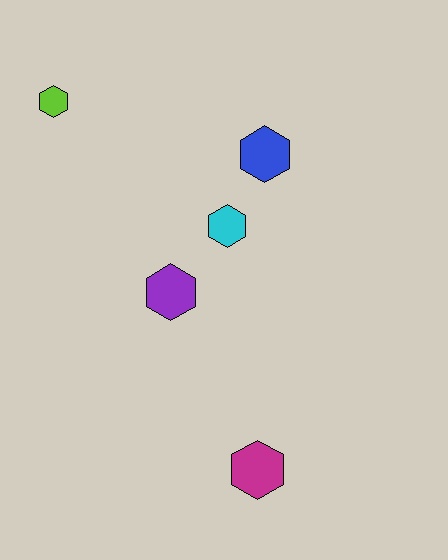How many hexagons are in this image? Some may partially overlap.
There are 5 hexagons.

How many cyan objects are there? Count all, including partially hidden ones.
There is 1 cyan object.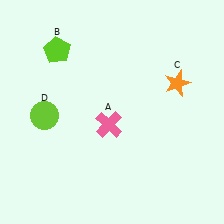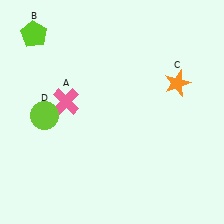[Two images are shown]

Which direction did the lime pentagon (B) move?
The lime pentagon (B) moved left.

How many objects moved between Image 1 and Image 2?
2 objects moved between the two images.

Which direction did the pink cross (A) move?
The pink cross (A) moved left.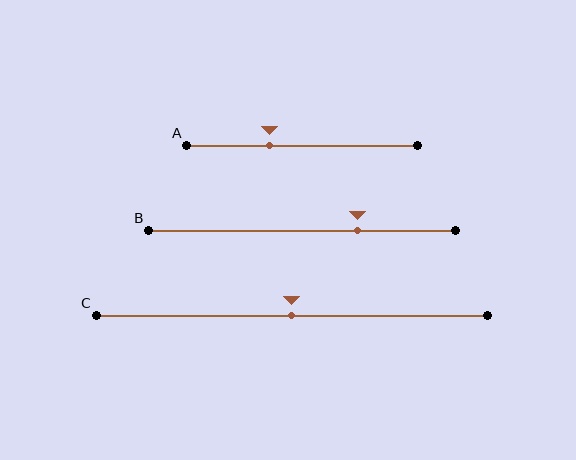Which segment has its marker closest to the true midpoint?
Segment C has its marker closest to the true midpoint.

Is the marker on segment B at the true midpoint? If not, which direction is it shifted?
No, the marker on segment B is shifted to the right by about 18% of the segment length.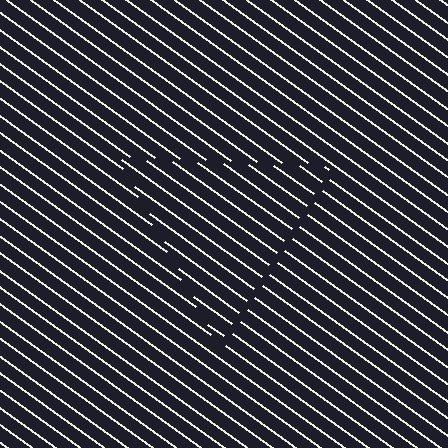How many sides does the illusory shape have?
3 sides — the line-ends trace a triangle.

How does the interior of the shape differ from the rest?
The interior of the shape contains the same grating, shifted by half a period — the contour is defined by the phase discontinuity where line-ends from the inner and outer gratings abut.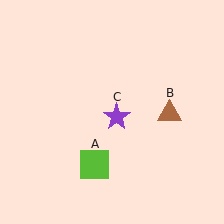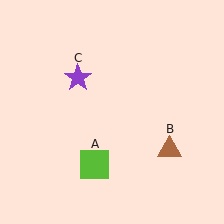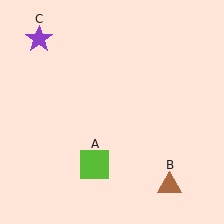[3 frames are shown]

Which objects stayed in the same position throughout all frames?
Lime square (object A) remained stationary.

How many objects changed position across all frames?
2 objects changed position: brown triangle (object B), purple star (object C).